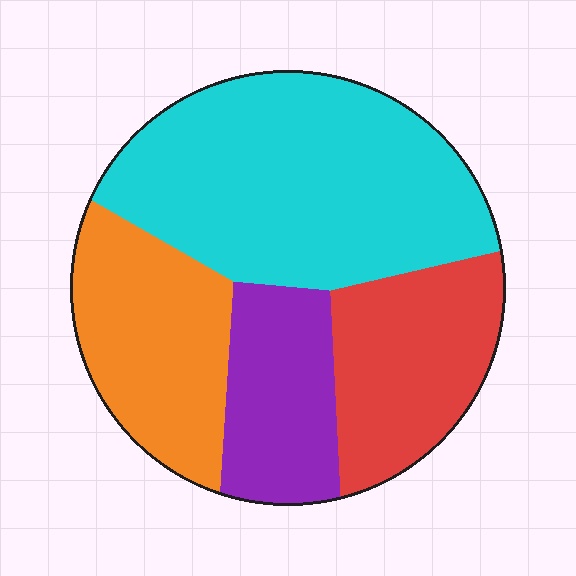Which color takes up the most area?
Cyan, at roughly 40%.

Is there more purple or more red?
Red.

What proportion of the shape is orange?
Orange covers around 20% of the shape.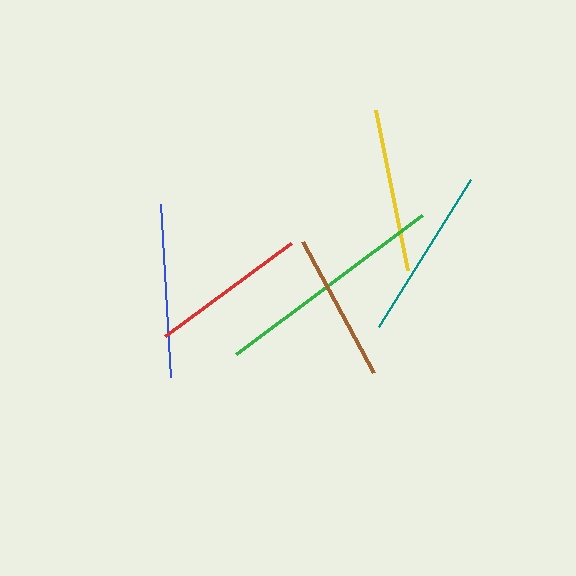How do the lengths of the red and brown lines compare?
The red and brown lines are approximately the same length.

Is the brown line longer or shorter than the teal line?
The teal line is longer than the brown line.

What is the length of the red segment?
The red segment is approximately 157 pixels long.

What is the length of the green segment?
The green segment is approximately 232 pixels long.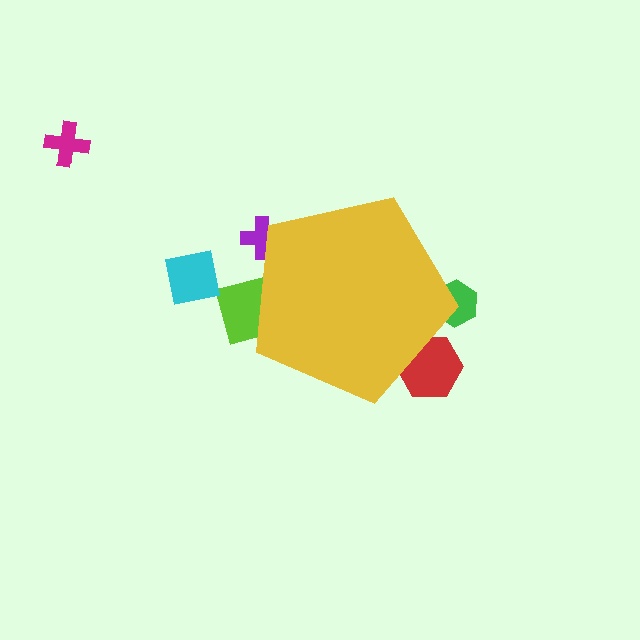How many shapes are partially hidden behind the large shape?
4 shapes are partially hidden.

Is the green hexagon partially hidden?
Yes, the green hexagon is partially hidden behind the yellow pentagon.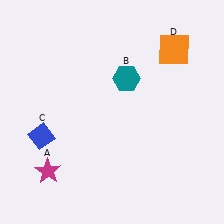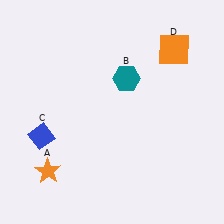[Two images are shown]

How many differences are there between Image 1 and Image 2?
There is 1 difference between the two images.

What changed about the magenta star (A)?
In Image 1, A is magenta. In Image 2, it changed to orange.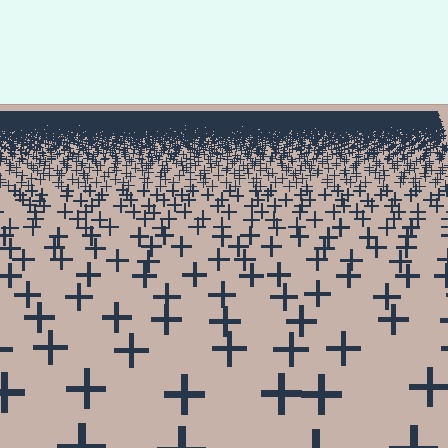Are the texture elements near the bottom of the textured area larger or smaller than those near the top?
Larger. Near the bottom, elements are closer to the viewer and appear at a bigger on-screen size.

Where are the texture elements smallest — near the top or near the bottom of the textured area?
Near the top.